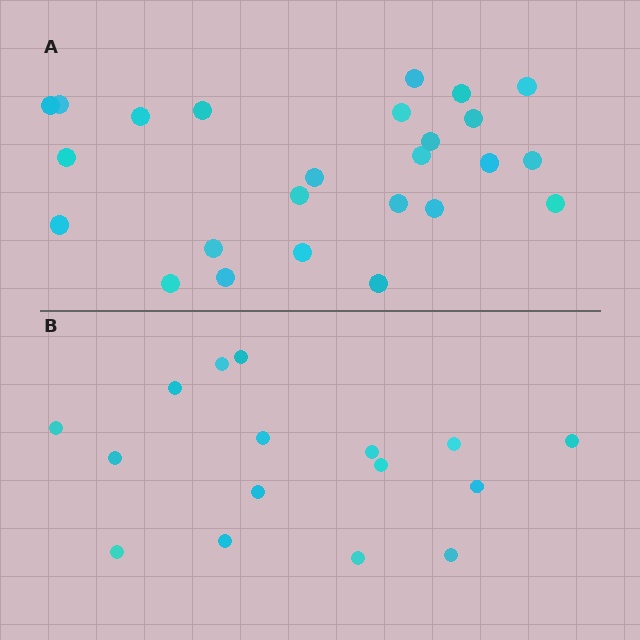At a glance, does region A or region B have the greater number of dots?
Region A (the top region) has more dots.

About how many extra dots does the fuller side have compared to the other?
Region A has roughly 8 or so more dots than region B.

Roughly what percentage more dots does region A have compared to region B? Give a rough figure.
About 55% more.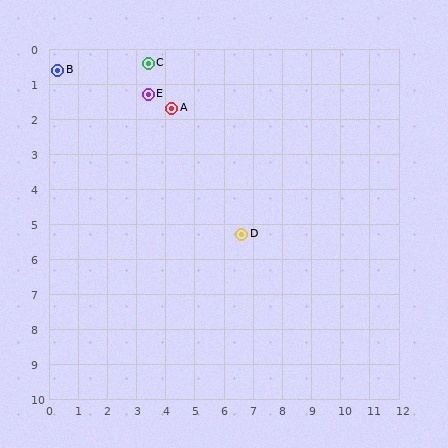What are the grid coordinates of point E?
Point E is at approximately (3.4, 1.3).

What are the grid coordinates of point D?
Point D is at approximately (6.6, 5.3).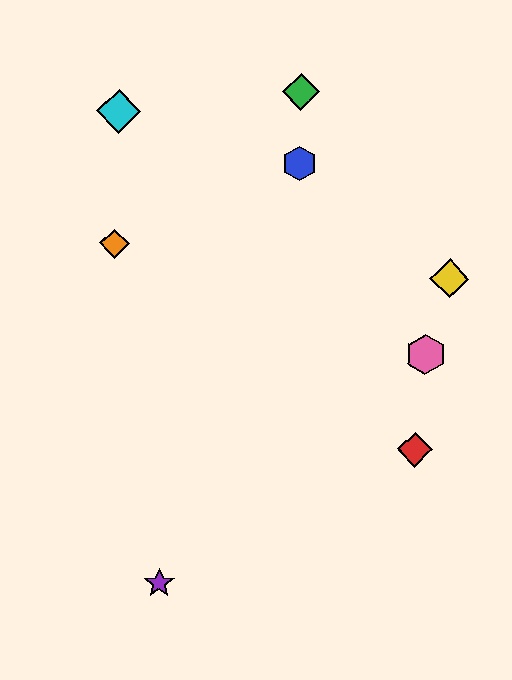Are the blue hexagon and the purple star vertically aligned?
No, the blue hexagon is at x≈299 and the purple star is at x≈159.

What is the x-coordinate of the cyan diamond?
The cyan diamond is at x≈119.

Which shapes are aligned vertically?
The blue hexagon, the green diamond are aligned vertically.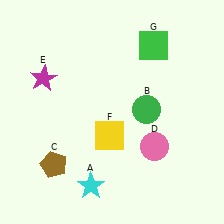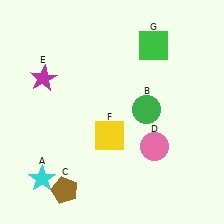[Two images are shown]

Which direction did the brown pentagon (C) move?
The brown pentagon (C) moved down.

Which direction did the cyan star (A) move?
The cyan star (A) moved left.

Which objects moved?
The objects that moved are: the cyan star (A), the brown pentagon (C).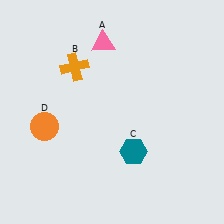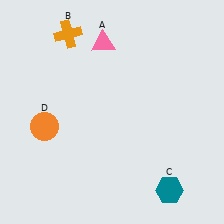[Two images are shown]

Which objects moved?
The objects that moved are: the orange cross (B), the teal hexagon (C).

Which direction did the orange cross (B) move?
The orange cross (B) moved up.